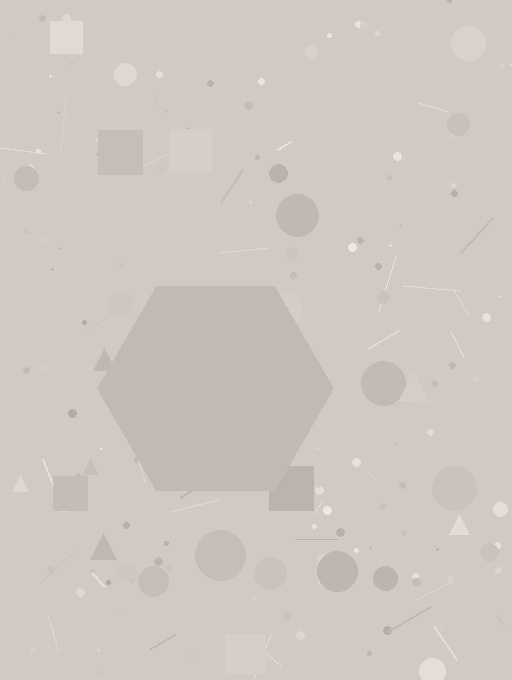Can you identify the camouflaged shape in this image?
The camouflaged shape is a hexagon.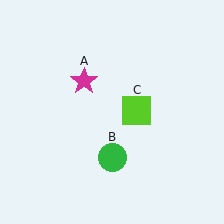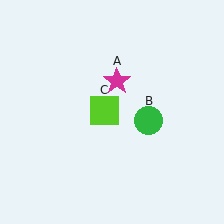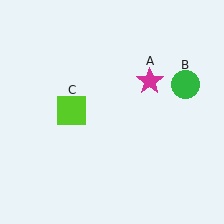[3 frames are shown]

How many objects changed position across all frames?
3 objects changed position: magenta star (object A), green circle (object B), lime square (object C).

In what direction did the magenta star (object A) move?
The magenta star (object A) moved right.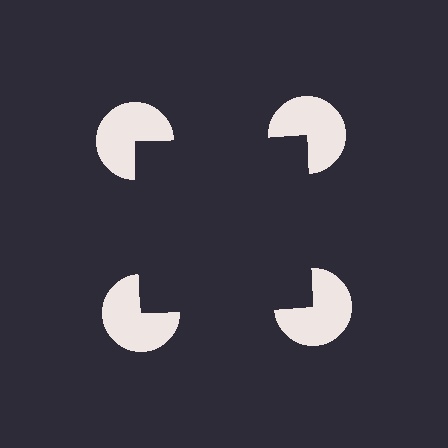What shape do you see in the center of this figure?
An illusory square — its edges are inferred from the aligned wedge cuts in the pac-man discs, not physically drawn.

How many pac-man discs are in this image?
There are 4 — one at each vertex of the illusory square.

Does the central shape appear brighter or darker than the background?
It typically appears slightly darker than the background, even though no actual brightness change is drawn.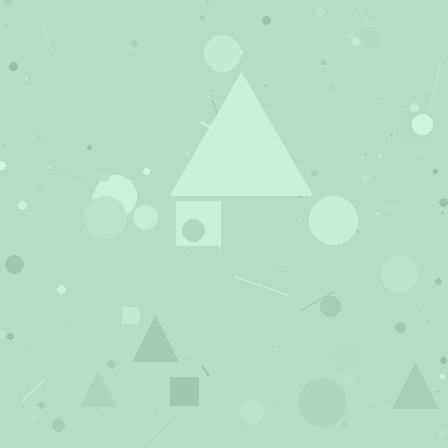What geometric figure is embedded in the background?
A triangle is embedded in the background.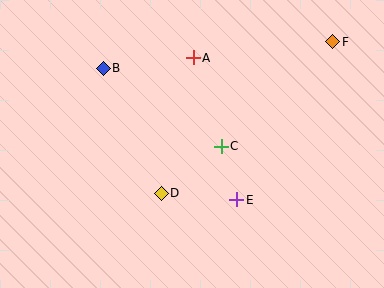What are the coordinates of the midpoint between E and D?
The midpoint between E and D is at (199, 196).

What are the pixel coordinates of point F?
Point F is at (333, 42).